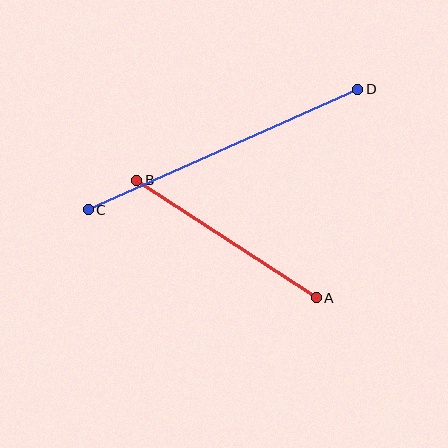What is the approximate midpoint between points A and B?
The midpoint is at approximately (227, 239) pixels.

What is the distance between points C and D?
The distance is approximately 296 pixels.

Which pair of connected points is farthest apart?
Points C and D are farthest apart.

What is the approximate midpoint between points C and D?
The midpoint is at approximately (223, 150) pixels.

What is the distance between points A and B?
The distance is approximately 214 pixels.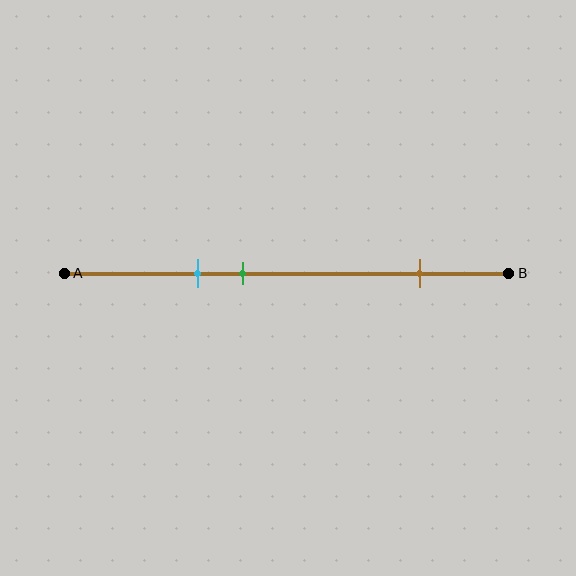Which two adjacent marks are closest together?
The cyan and green marks are the closest adjacent pair.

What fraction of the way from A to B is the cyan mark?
The cyan mark is approximately 30% (0.3) of the way from A to B.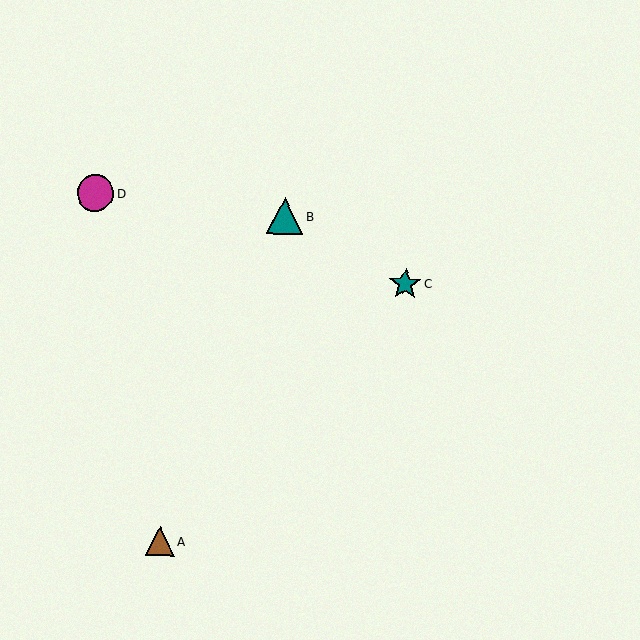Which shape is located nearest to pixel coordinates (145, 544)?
The brown triangle (labeled A) at (160, 541) is nearest to that location.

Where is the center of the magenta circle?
The center of the magenta circle is at (95, 193).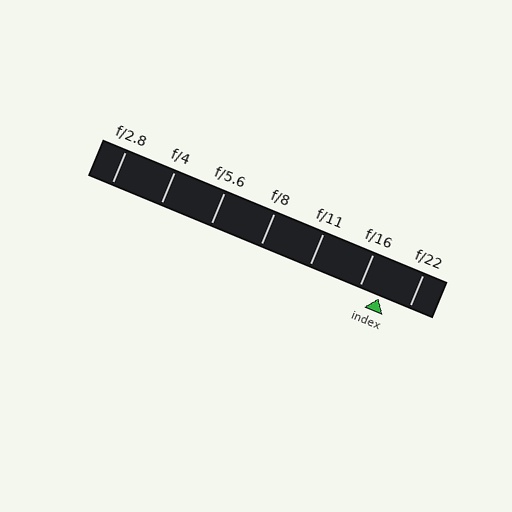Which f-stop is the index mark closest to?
The index mark is closest to f/16.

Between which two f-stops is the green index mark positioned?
The index mark is between f/16 and f/22.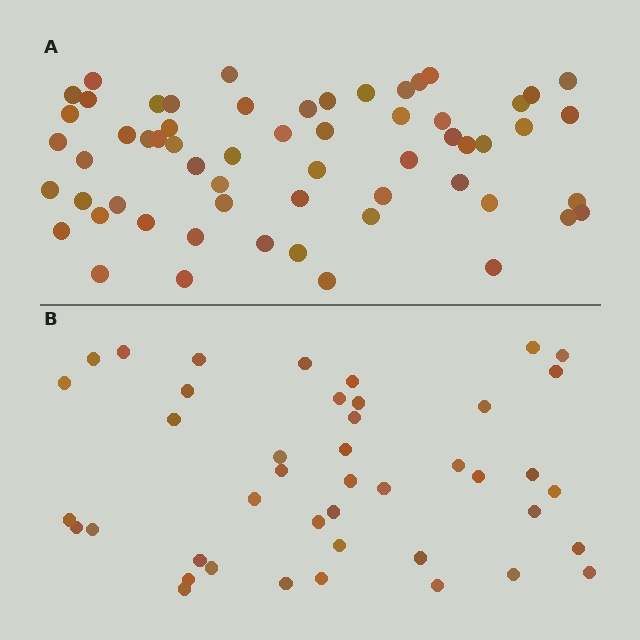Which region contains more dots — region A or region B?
Region A (the top region) has more dots.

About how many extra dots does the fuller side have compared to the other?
Region A has approximately 15 more dots than region B.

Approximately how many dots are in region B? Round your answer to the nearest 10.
About 40 dots. (The exact count is 43, which rounds to 40.)